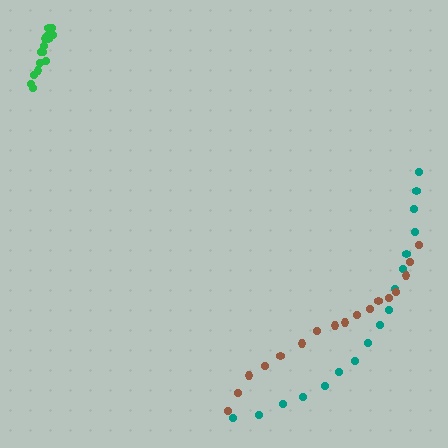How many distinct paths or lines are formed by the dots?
There are 3 distinct paths.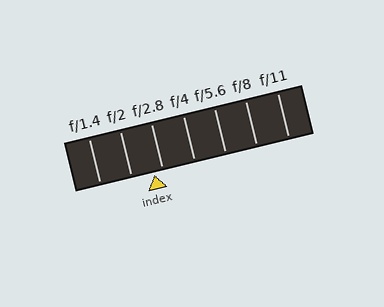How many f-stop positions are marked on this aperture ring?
There are 7 f-stop positions marked.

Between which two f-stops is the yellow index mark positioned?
The index mark is between f/2 and f/2.8.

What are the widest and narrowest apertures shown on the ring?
The widest aperture shown is f/1.4 and the narrowest is f/11.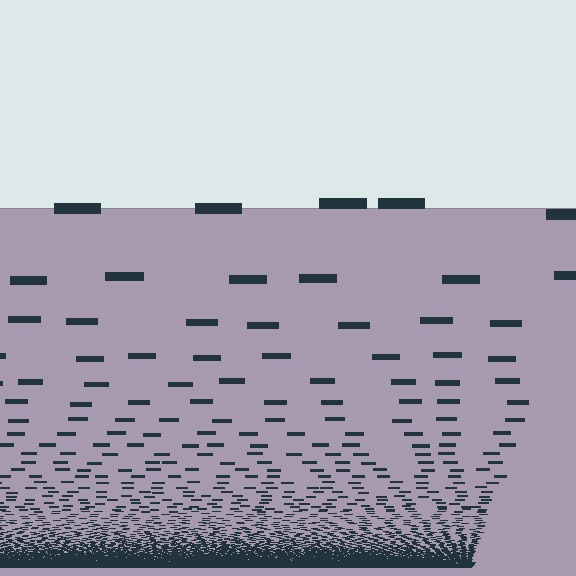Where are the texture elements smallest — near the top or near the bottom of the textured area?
Near the bottom.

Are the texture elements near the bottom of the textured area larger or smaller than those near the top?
Smaller. The gradient is inverted — elements near the bottom are smaller and denser.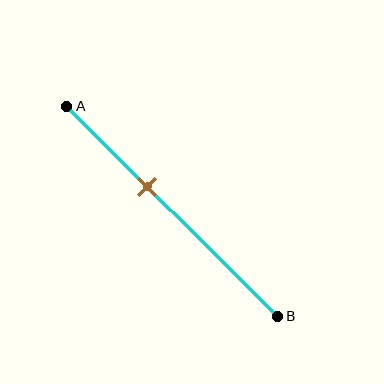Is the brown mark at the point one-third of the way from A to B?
No, the mark is at about 40% from A, not at the 33% one-third point.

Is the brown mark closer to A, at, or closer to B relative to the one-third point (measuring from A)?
The brown mark is closer to point B than the one-third point of segment AB.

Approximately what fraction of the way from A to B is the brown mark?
The brown mark is approximately 40% of the way from A to B.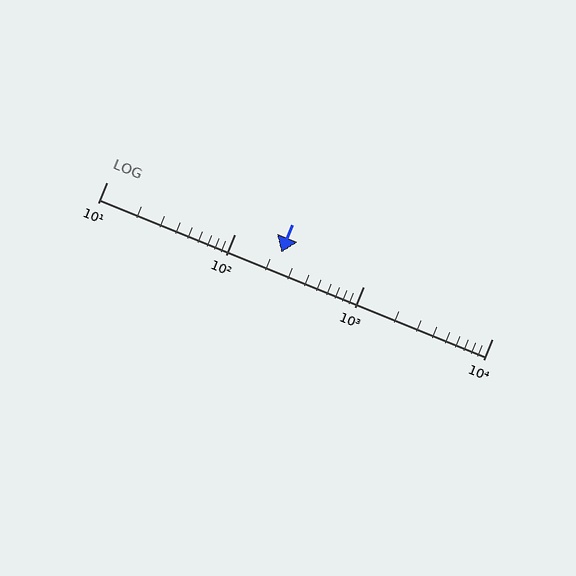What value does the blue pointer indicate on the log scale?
The pointer indicates approximately 230.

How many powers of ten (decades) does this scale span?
The scale spans 3 decades, from 10 to 10000.